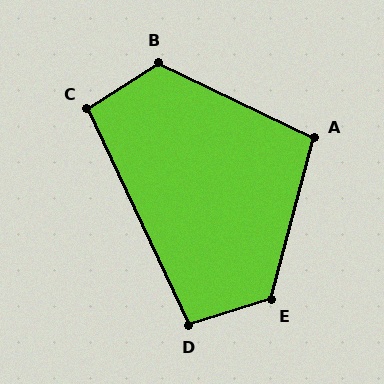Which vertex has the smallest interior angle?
D, at approximately 98 degrees.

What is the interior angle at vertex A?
Approximately 101 degrees (obtuse).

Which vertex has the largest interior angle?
E, at approximately 122 degrees.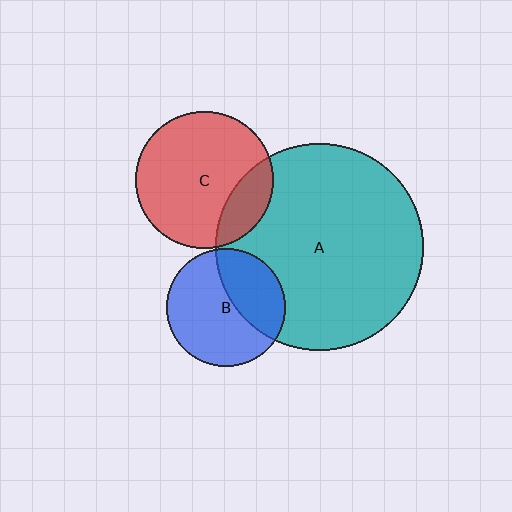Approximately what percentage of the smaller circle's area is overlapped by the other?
Approximately 20%.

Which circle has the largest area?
Circle A (teal).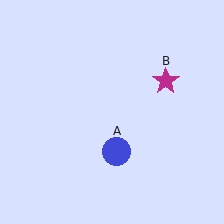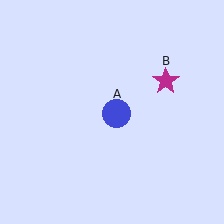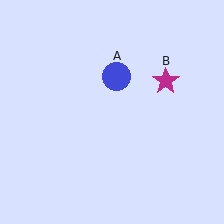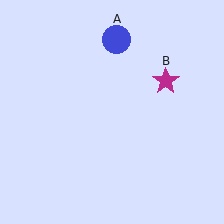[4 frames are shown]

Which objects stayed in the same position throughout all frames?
Magenta star (object B) remained stationary.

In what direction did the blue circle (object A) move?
The blue circle (object A) moved up.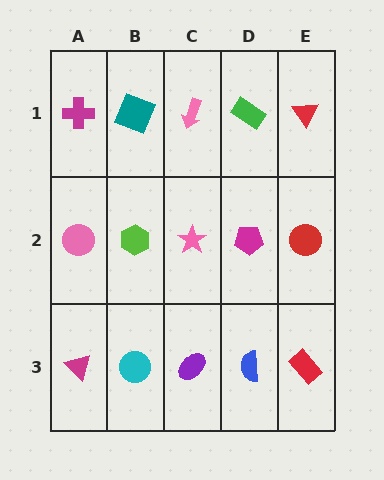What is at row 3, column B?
A cyan circle.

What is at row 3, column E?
A red rectangle.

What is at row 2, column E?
A red circle.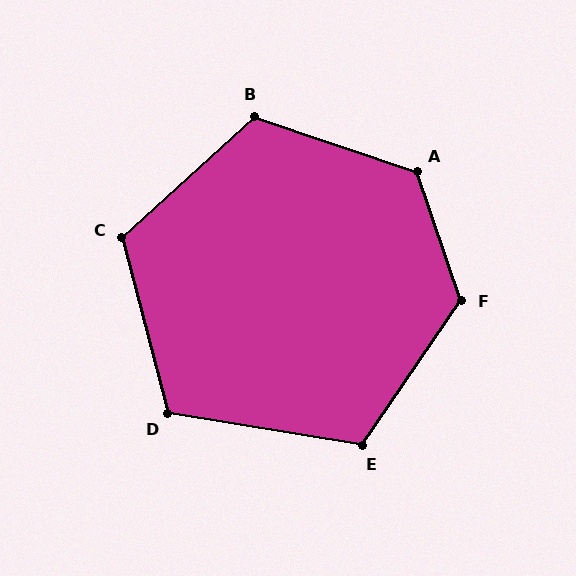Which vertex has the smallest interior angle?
D, at approximately 114 degrees.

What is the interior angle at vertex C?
Approximately 117 degrees (obtuse).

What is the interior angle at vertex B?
Approximately 119 degrees (obtuse).